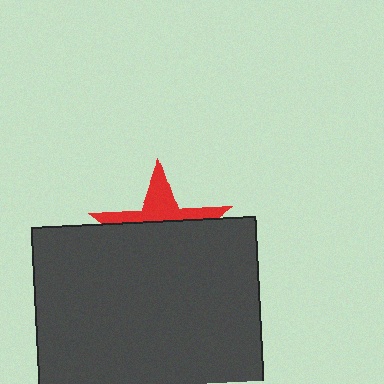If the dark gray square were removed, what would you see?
You would see the complete red star.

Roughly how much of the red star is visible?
A small part of it is visible (roughly 36%).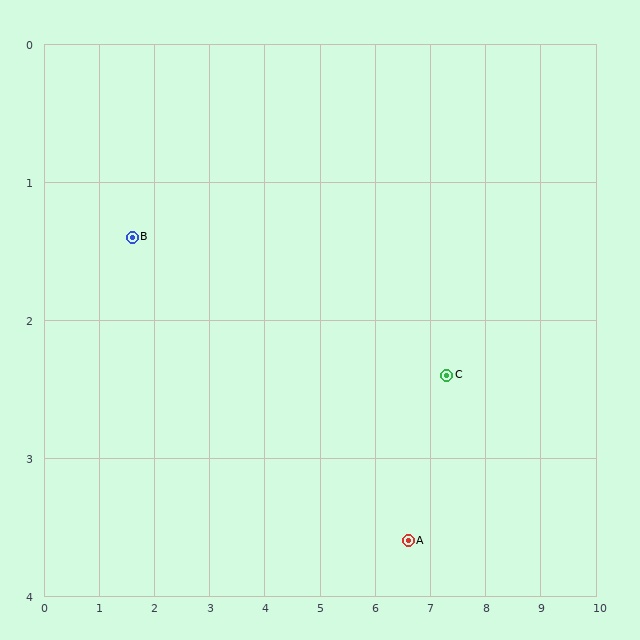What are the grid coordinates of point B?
Point B is at approximately (1.6, 1.4).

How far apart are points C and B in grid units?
Points C and B are about 5.8 grid units apart.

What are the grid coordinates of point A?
Point A is at approximately (6.6, 3.6).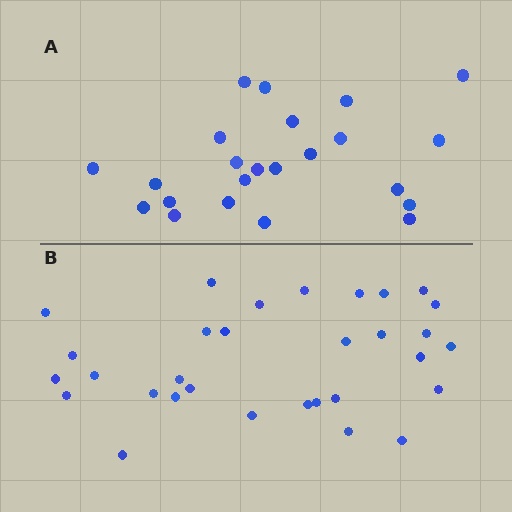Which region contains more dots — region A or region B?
Region B (the bottom region) has more dots.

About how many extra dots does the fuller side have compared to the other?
Region B has roughly 8 or so more dots than region A.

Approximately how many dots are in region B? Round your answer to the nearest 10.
About 30 dots. (The exact count is 31, which rounds to 30.)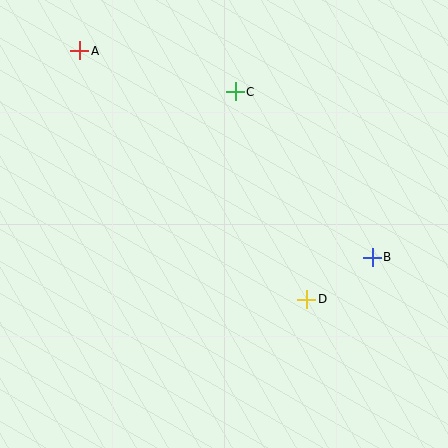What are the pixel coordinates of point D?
Point D is at (307, 299).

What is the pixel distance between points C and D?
The distance between C and D is 219 pixels.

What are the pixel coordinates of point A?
Point A is at (80, 51).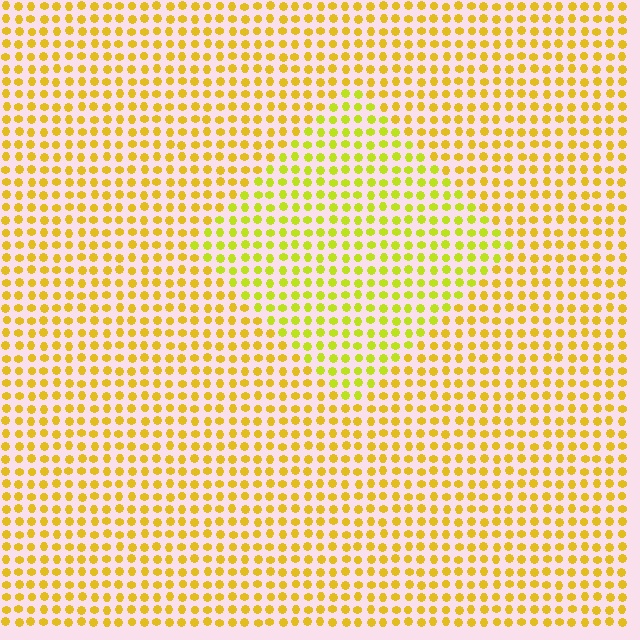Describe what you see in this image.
The image is filled with small yellow elements in a uniform arrangement. A diamond-shaped region is visible where the elements are tinted to a slightly different hue, forming a subtle color boundary.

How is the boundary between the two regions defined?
The boundary is defined purely by a slight shift in hue (about 23 degrees). Spacing, size, and orientation are identical on both sides.